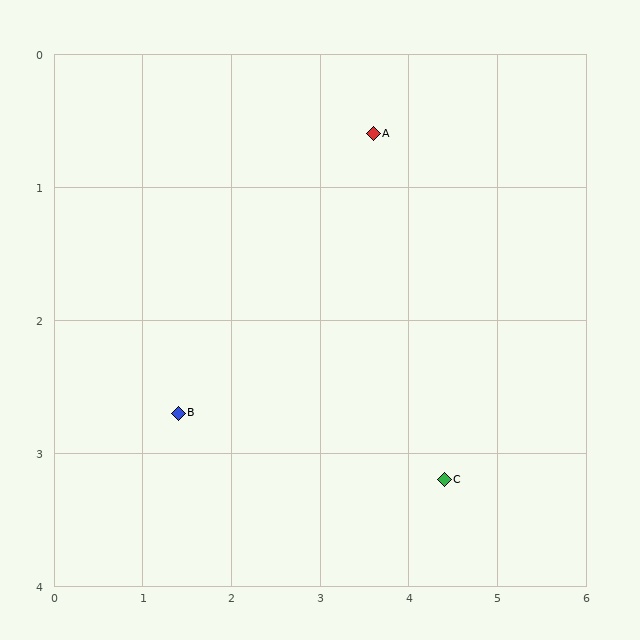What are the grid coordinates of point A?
Point A is at approximately (3.6, 0.6).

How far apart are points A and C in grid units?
Points A and C are about 2.7 grid units apart.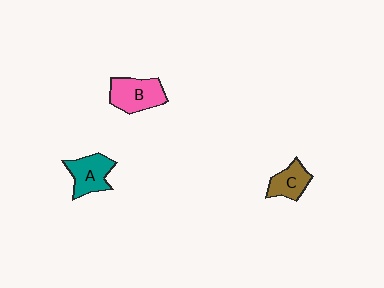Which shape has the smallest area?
Shape C (brown).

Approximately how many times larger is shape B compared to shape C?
Approximately 1.4 times.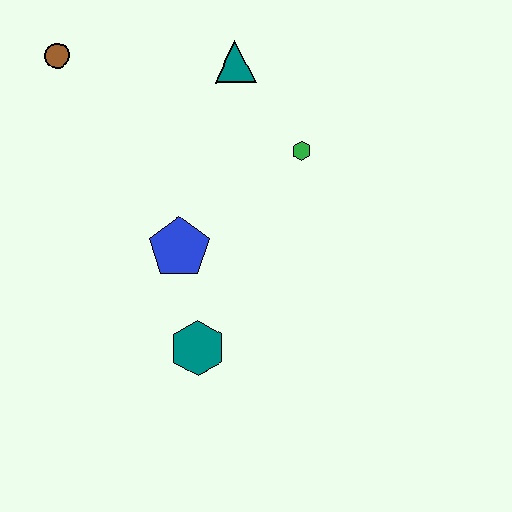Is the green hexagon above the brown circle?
No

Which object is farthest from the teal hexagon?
The brown circle is farthest from the teal hexagon.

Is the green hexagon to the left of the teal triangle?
No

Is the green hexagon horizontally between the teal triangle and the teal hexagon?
No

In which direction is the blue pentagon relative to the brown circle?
The blue pentagon is below the brown circle.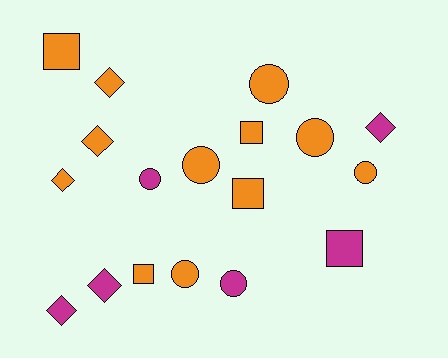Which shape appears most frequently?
Circle, with 7 objects.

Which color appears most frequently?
Orange, with 12 objects.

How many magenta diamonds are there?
There are 3 magenta diamonds.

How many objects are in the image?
There are 18 objects.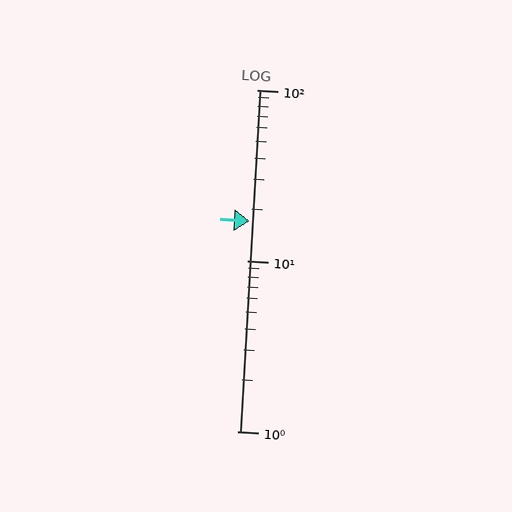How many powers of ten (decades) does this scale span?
The scale spans 2 decades, from 1 to 100.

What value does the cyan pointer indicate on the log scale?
The pointer indicates approximately 17.